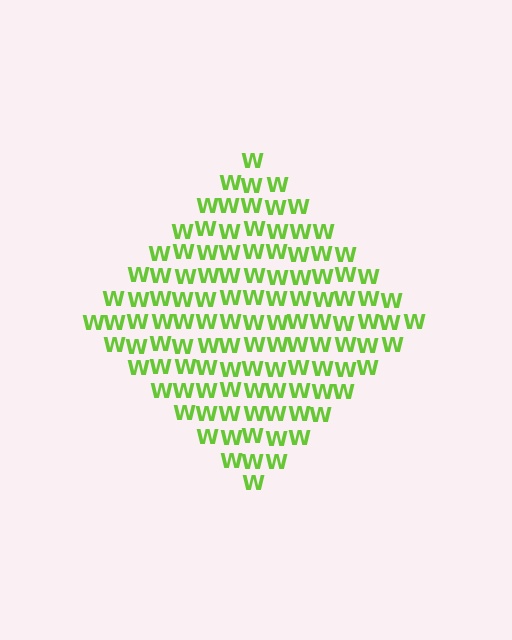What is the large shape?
The large shape is a diamond.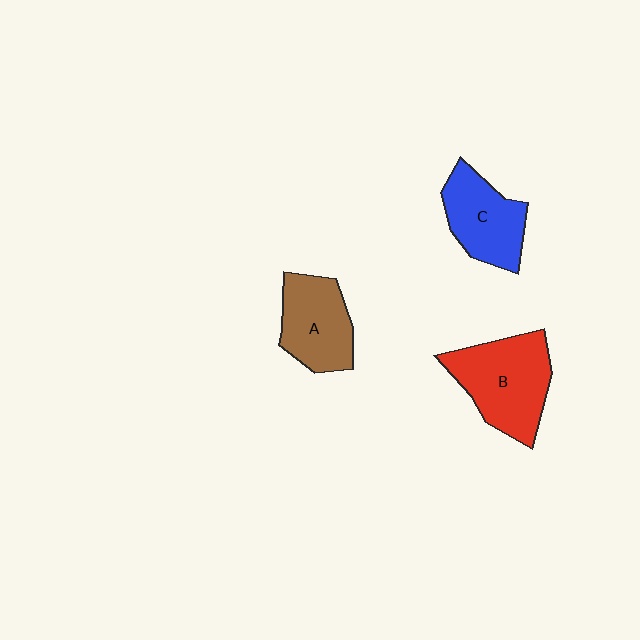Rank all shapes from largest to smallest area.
From largest to smallest: B (red), C (blue), A (brown).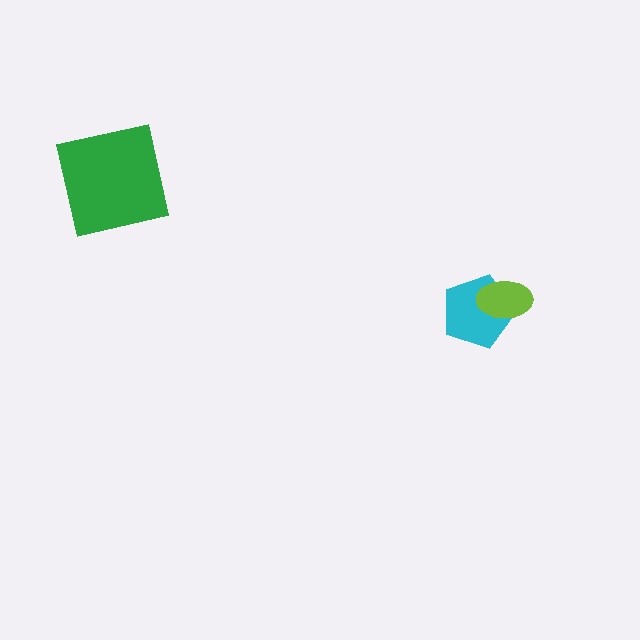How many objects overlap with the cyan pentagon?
1 object overlaps with the cyan pentagon.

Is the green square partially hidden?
No, no other shape covers it.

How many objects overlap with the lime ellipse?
1 object overlaps with the lime ellipse.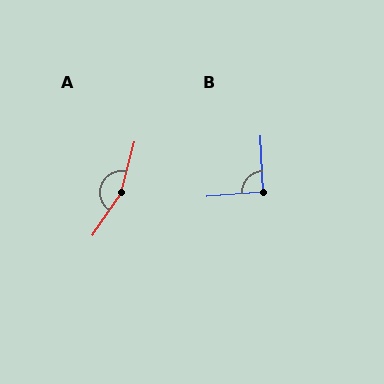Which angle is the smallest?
B, at approximately 92 degrees.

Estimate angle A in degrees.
Approximately 161 degrees.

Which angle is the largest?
A, at approximately 161 degrees.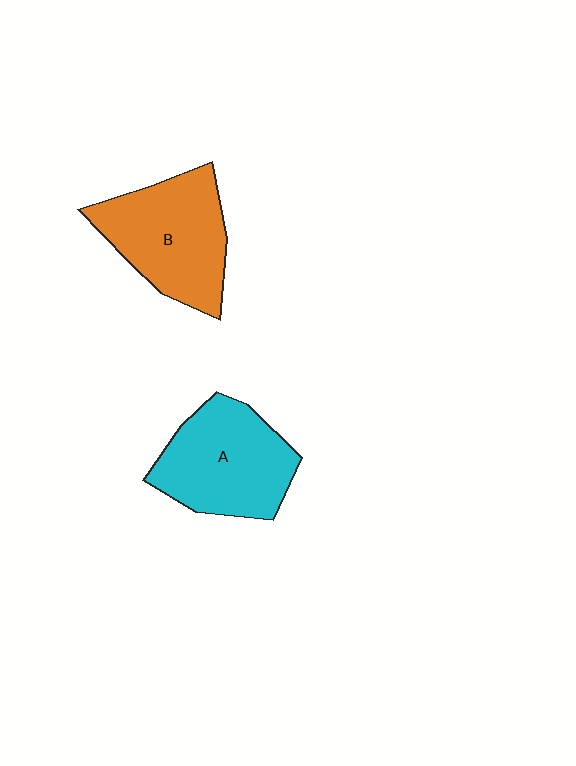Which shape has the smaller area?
Shape A (cyan).